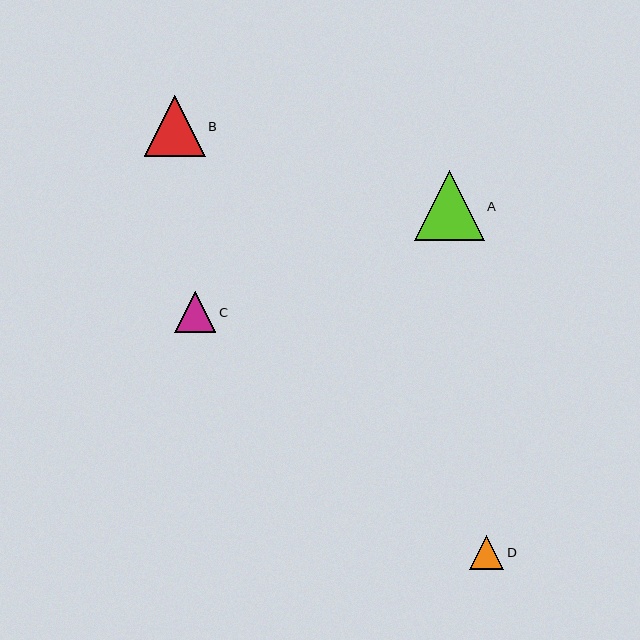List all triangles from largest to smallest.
From largest to smallest: A, B, C, D.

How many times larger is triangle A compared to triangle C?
Triangle A is approximately 1.7 times the size of triangle C.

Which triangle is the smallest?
Triangle D is the smallest with a size of approximately 34 pixels.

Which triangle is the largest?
Triangle A is the largest with a size of approximately 70 pixels.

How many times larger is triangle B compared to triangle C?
Triangle B is approximately 1.5 times the size of triangle C.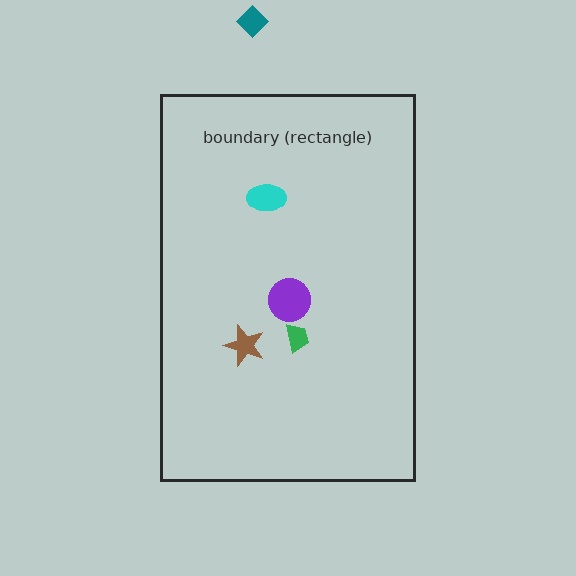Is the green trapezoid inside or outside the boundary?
Inside.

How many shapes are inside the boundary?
4 inside, 1 outside.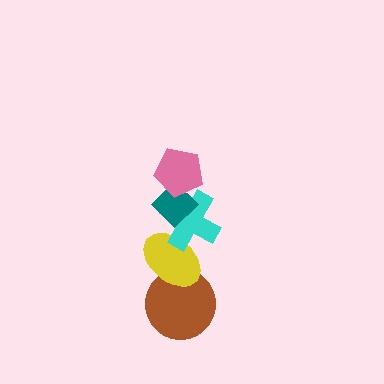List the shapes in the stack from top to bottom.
From top to bottom: the pink pentagon, the teal diamond, the cyan cross, the yellow ellipse, the brown circle.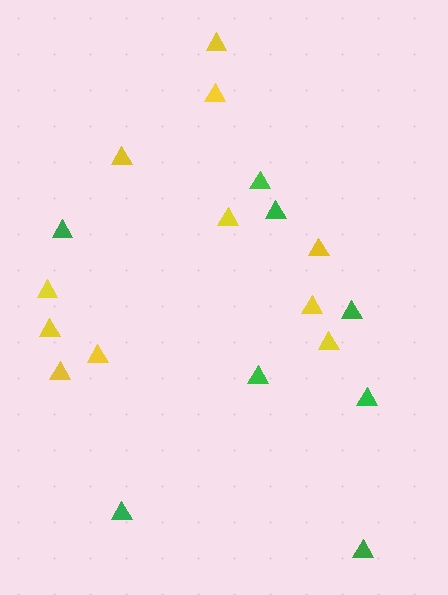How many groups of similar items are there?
There are 2 groups: one group of green triangles (8) and one group of yellow triangles (11).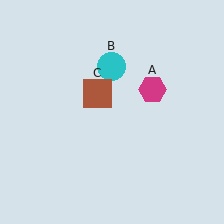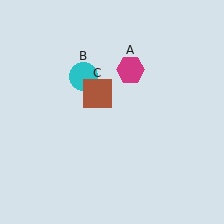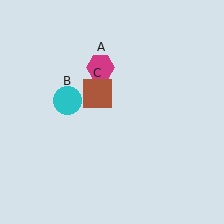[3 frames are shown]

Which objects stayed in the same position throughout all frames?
Brown square (object C) remained stationary.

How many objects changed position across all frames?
2 objects changed position: magenta hexagon (object A), cyan circle (object B).